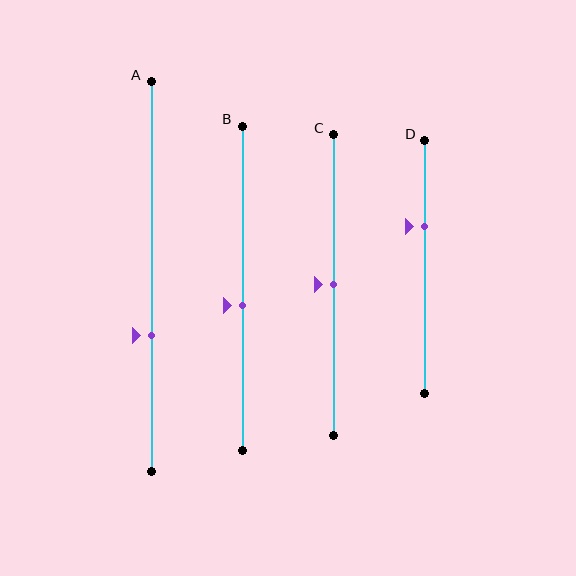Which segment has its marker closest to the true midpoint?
Segment C has its marker closest to the true midpoint.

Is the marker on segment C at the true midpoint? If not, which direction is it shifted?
Yes, the marker on segment C is at the true midpoint.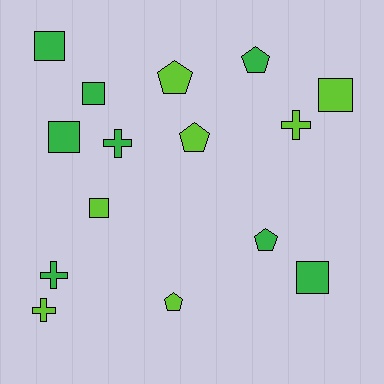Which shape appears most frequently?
Square, with 6 objects.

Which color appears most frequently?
Green, with 8 objects.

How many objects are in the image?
There are 15 objects.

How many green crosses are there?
There are 2 green crosses.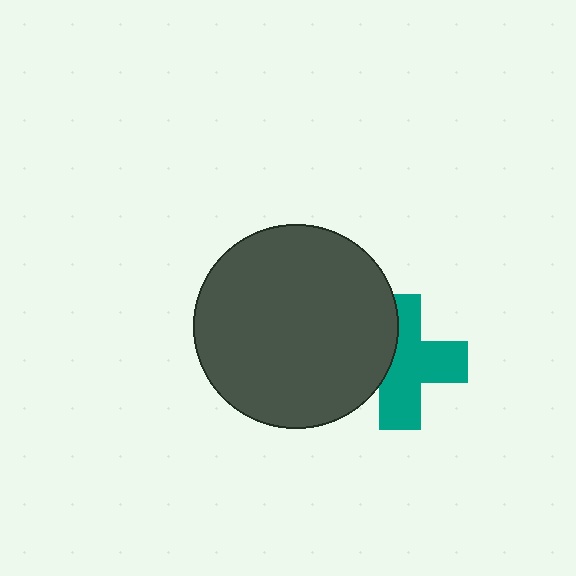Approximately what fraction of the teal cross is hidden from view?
Roughly 35% of the teal cross is hidden behind the dark gray circle.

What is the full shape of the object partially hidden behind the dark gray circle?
The partially hidden object is a teal cross.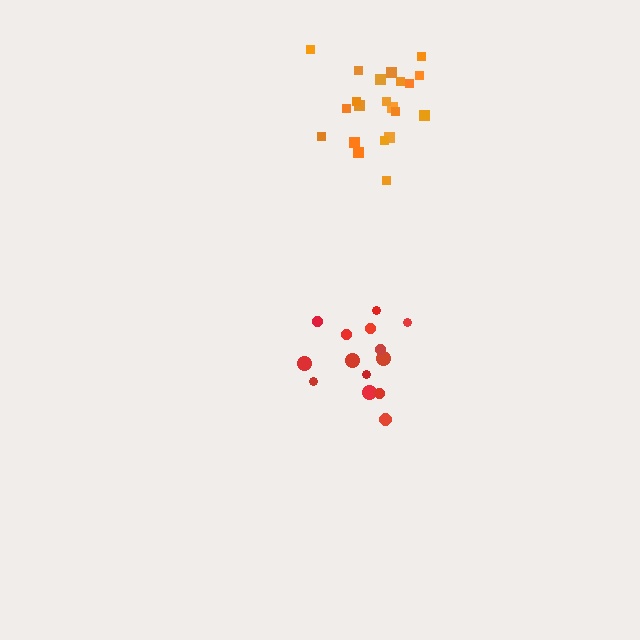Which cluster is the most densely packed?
Orange.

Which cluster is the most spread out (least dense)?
Red.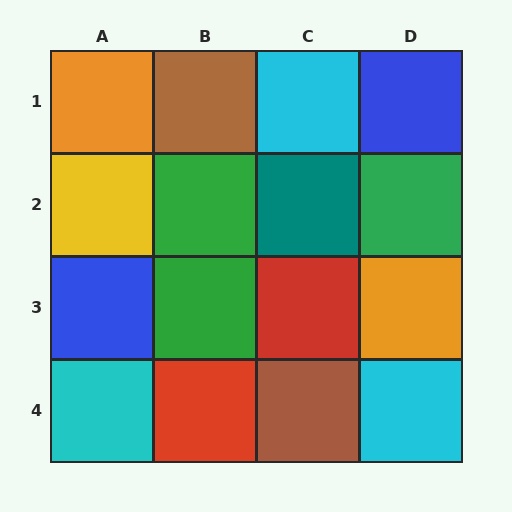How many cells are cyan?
3 cells are cyan.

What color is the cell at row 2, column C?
Teal.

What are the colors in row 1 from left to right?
Orange, brown, cyan, blue.